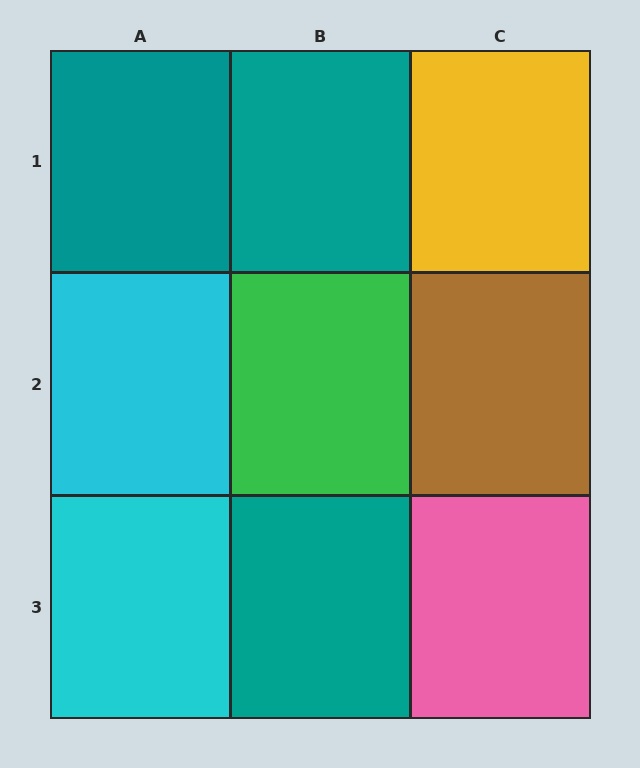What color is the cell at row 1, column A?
Teal.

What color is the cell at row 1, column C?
Yellow.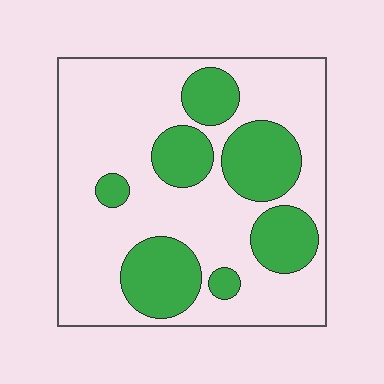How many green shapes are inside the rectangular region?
7.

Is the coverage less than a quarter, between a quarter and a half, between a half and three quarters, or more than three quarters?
Between a quarter and a half.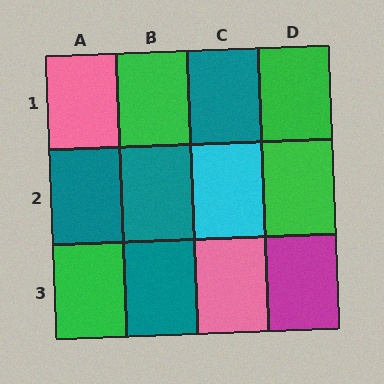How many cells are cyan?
1 cell is cyan.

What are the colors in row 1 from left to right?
Pink, green, teal, green.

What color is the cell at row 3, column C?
Pink.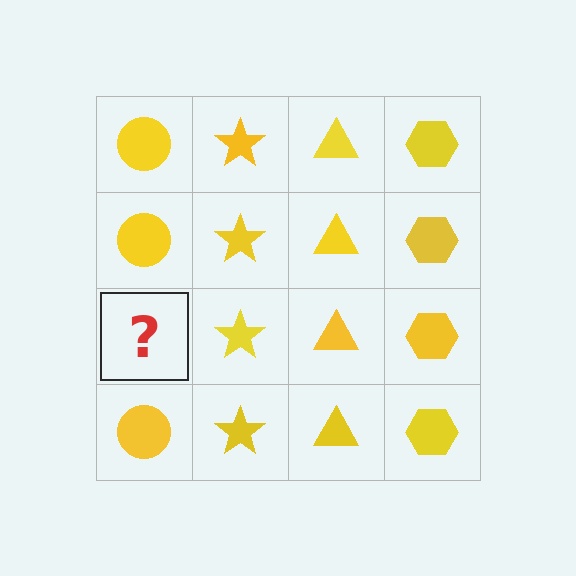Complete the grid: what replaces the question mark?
The question mark should be replaced with a yellow circle.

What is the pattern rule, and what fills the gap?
The rule is that each column has a consistent shape. The gap should be filled with a yellow circle.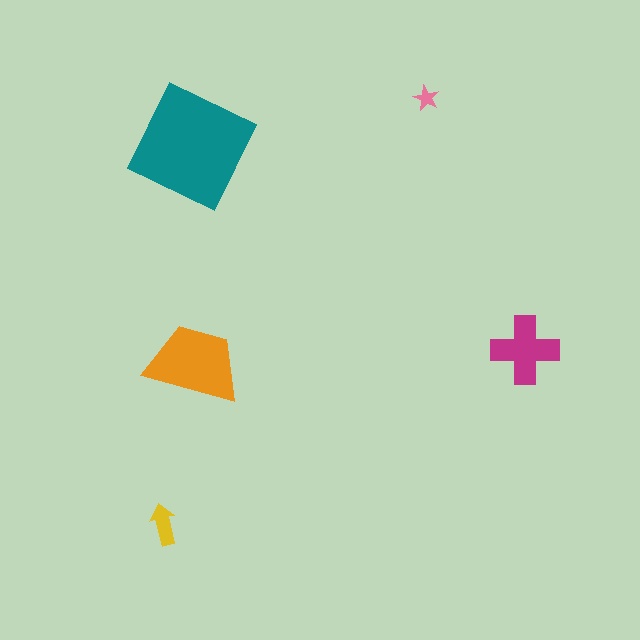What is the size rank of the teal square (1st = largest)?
1st.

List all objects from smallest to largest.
The pink star, the yellow arrow, the magenta cross, the orange trapezoid, the teal square.